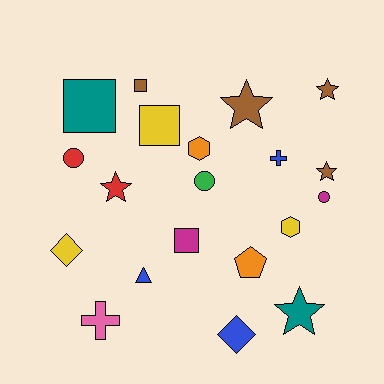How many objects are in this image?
There are 20 objects.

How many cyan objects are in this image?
There are no cyan objects.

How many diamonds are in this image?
There are 2 diamonds.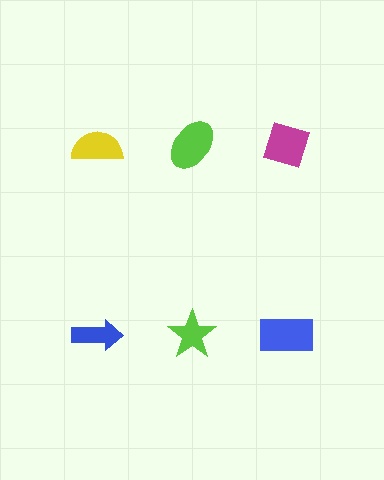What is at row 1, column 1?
A yellow semicircle.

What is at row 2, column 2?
A lime star.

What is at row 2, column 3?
A blue rectangle.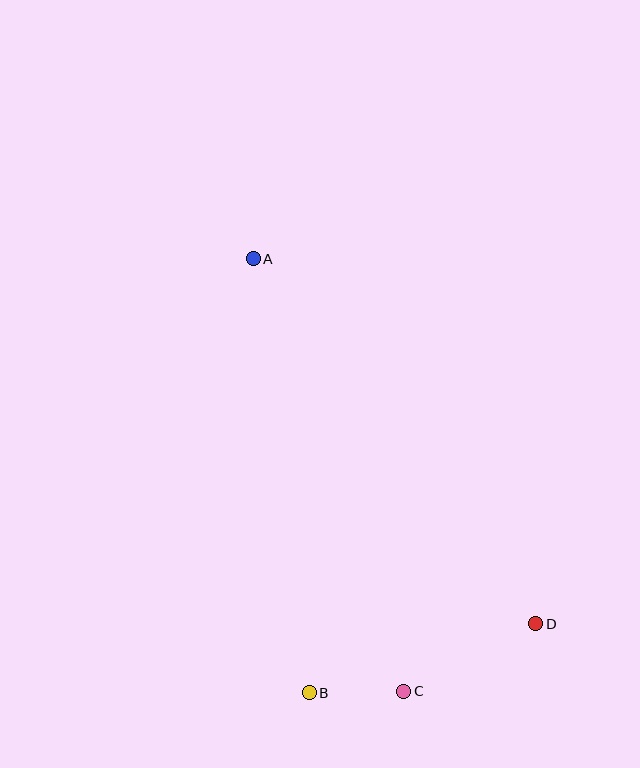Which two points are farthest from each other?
Points A and D are farthest from each other.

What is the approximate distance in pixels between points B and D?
The distance between B and D is approximately 237 pixels.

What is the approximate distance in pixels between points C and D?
The distance between C and D is approximately 149 pixels.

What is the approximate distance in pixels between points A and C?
The distance between A and C is approximately 458 pixels.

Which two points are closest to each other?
Points B and C are closest to each other.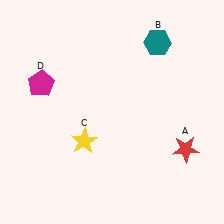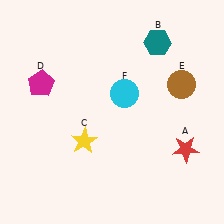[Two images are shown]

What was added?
A brown circle (E), a cyan circle (F) were added in Image 2.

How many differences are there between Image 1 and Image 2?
There are 2 differences between the two images.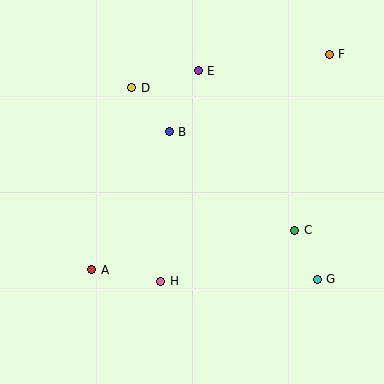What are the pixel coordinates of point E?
Point E is at (198, 71).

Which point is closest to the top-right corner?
Point F is closest to the top-right corner.